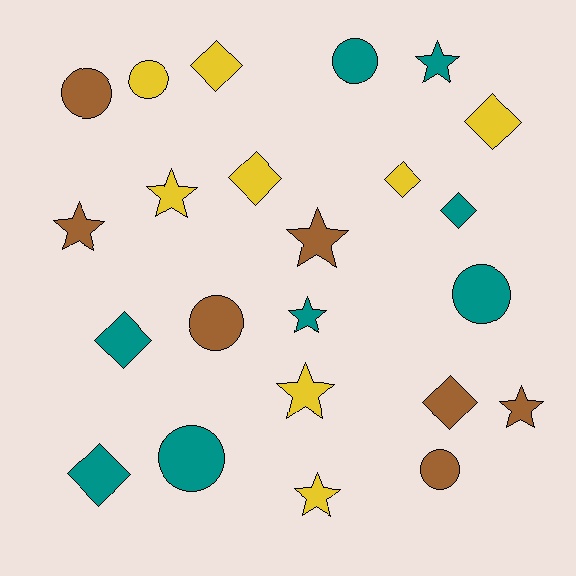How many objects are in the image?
There are 23 objects.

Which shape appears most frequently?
Diamond, with 8 objects.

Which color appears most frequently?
Yellow, with 8 objects.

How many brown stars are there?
There are 3 brown stars.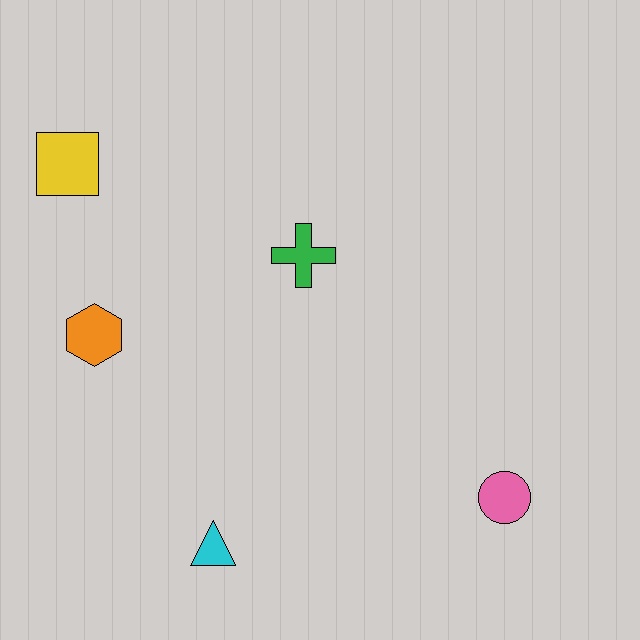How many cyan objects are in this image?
There is 1 cyan object.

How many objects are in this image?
There are 5 objects.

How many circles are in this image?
There is 1 circle.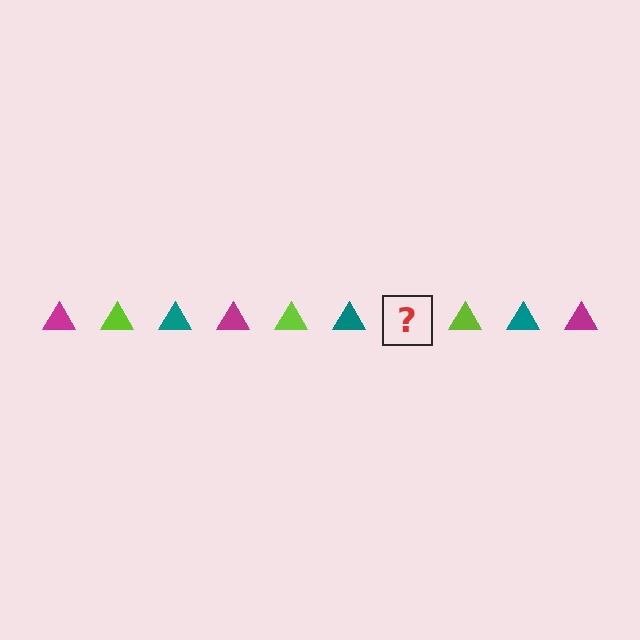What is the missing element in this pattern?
The missing element is a magenta triangle.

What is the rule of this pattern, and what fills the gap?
The rule is that the pattern cycles through magenta, lime, teal triangles. The gap should be filled with a magenta triangle.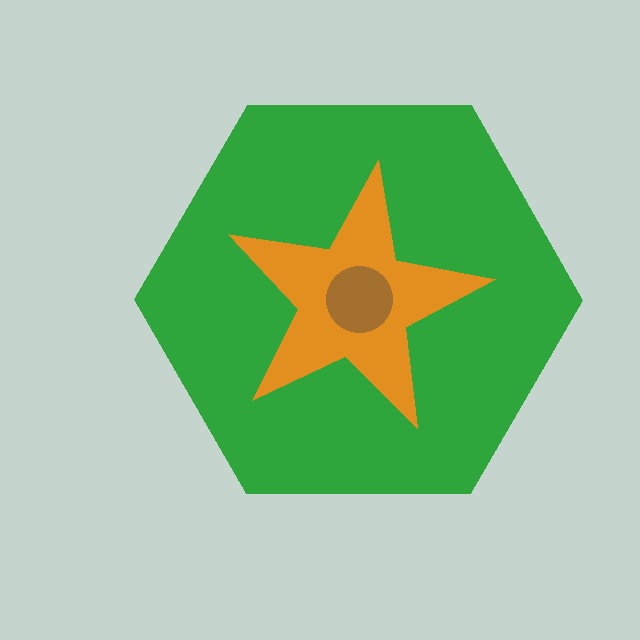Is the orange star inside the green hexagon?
Yes.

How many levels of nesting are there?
3.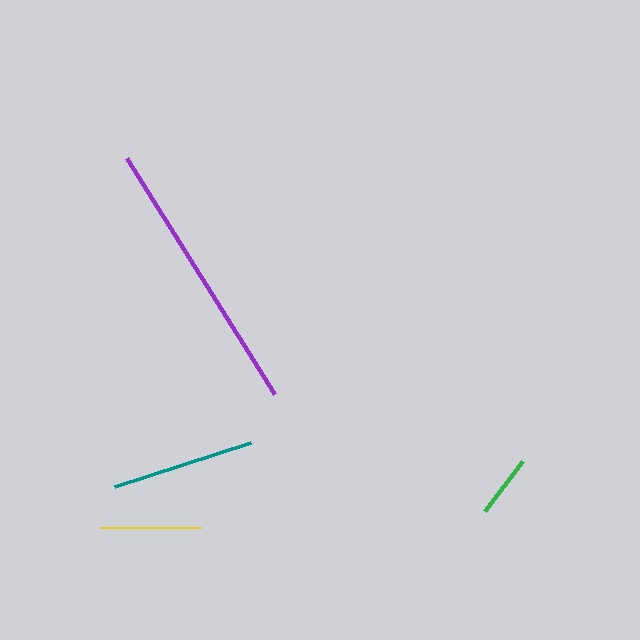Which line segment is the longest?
The purple line is the longest at approximately 279 pixels.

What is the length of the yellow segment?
The yellow segment is approximately 102 pixels long.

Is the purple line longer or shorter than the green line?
The purple line is longer than the green line.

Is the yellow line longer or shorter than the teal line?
The teal line is longer than the yellow line.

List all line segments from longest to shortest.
From longest to shortest: purple, teal, yellow, green.